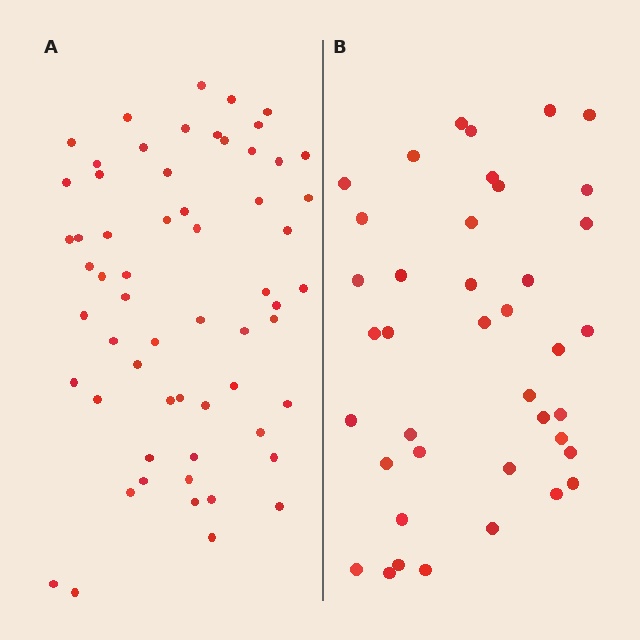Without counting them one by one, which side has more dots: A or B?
Region A (the left region) has more dots.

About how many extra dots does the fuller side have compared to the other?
Region A has approximately 20 more dots than region B.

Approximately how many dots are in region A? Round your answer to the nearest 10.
About 60 dots.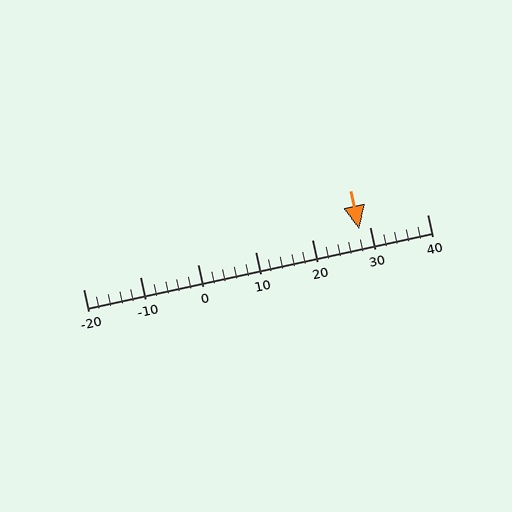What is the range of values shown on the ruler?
The ruler shows values from -20 to 40.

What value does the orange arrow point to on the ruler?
The orange arrow points to approximately 28.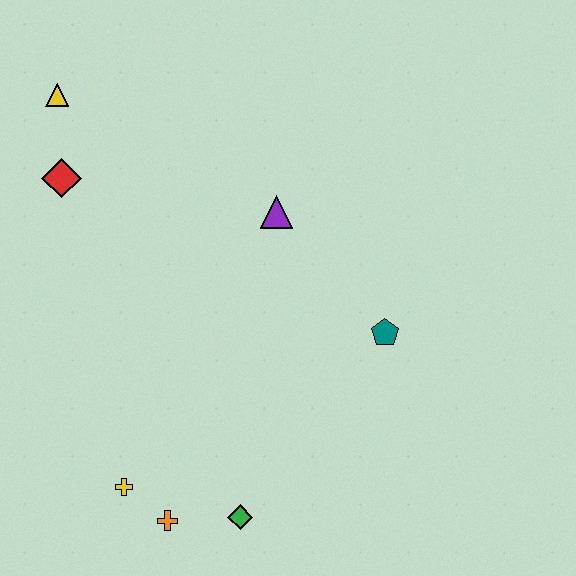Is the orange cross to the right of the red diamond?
Yes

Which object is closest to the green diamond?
The orange cross is closest to the green diamond.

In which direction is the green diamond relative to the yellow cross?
The green diamond is to the right of the yellow cross.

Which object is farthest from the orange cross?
The yellow triangle is farthest from the orange cross.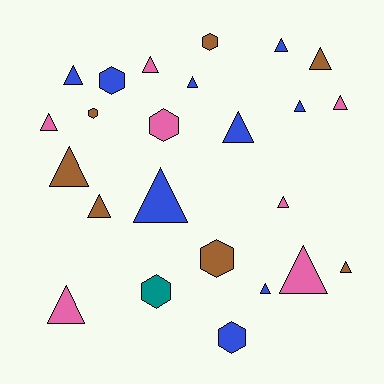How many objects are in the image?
There are 24 objects.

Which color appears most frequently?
Blue, with 9 objects.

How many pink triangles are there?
There are 6 pink triangles.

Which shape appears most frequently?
Triangle, with 17 objects.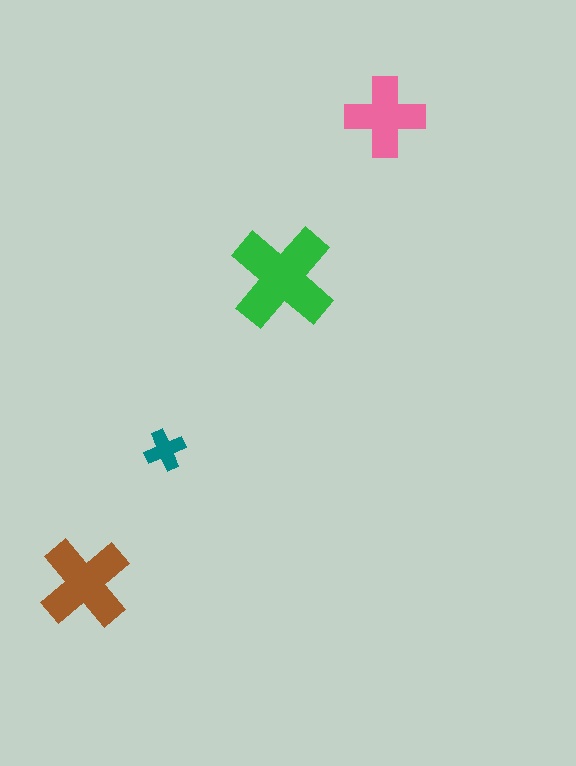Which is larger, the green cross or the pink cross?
The green one.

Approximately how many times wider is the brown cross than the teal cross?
About 2 times wider.